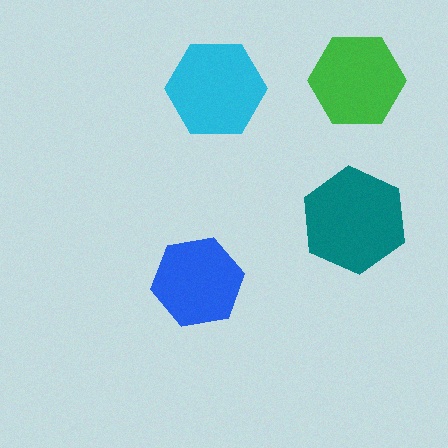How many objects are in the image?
There are 4 objects in the image.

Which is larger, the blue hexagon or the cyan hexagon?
The cyan one.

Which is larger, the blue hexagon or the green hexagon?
The green one.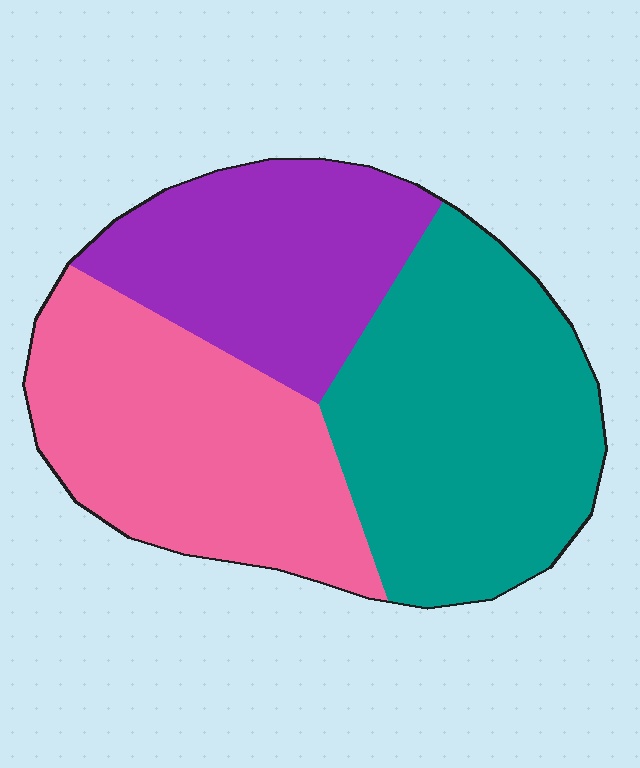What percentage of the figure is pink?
Pink covers around 35% of the figure.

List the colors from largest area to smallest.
From largest to smallest: teal, pink, purple.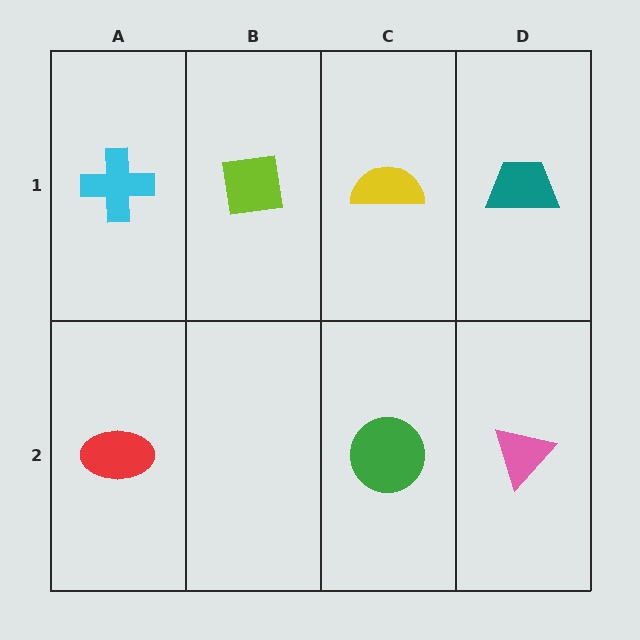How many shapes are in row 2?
3 shapes.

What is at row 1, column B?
A lime square.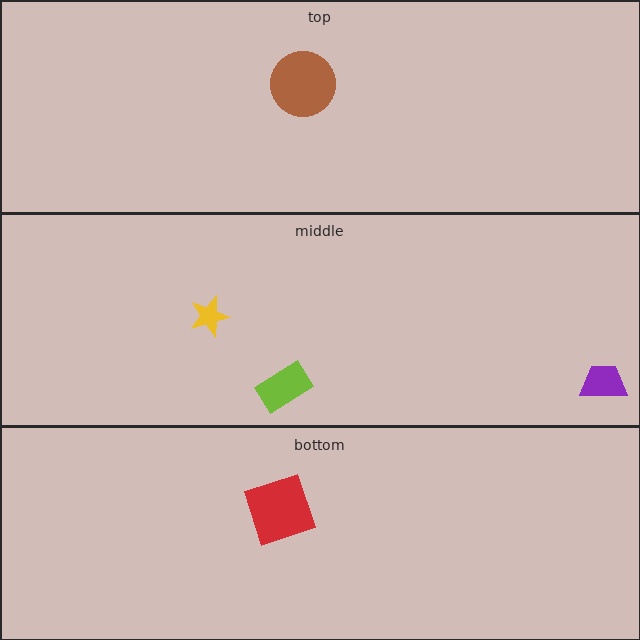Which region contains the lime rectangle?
The middle region.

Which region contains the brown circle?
The top region.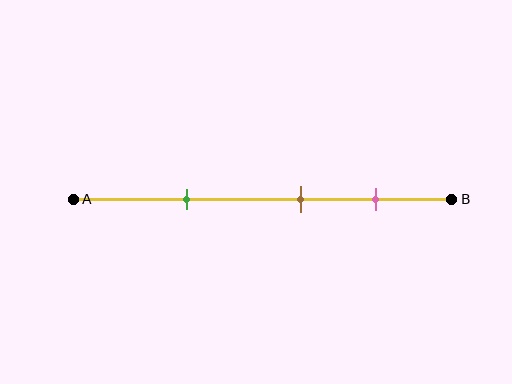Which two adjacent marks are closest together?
The brown and pink marks are the closest adjacent pair.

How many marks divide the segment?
There are 3 marks dividing the segment.